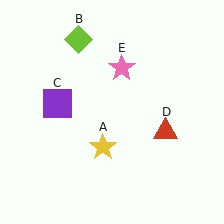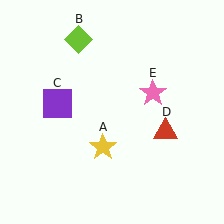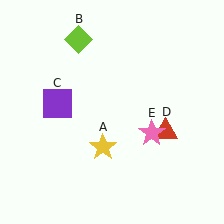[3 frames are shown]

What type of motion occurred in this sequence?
The pink star (object E) rotated clockwise around the center of the scene.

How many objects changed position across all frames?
1 object changed position: pink star (object E).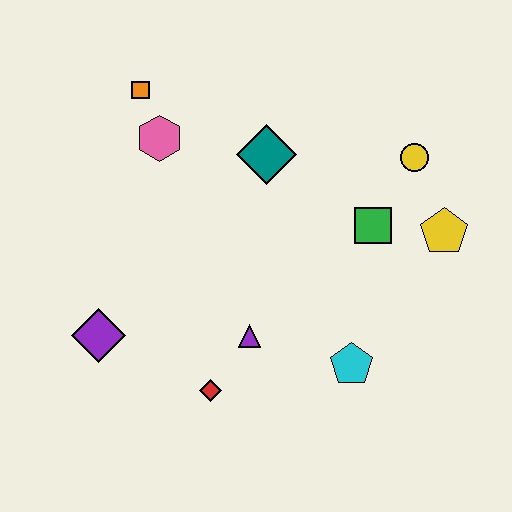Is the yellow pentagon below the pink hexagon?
Yes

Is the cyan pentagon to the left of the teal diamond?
No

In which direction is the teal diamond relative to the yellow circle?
The teal diamond is to the left of the yellow circle.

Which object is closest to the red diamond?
The purple triangle is closest to the red diamond.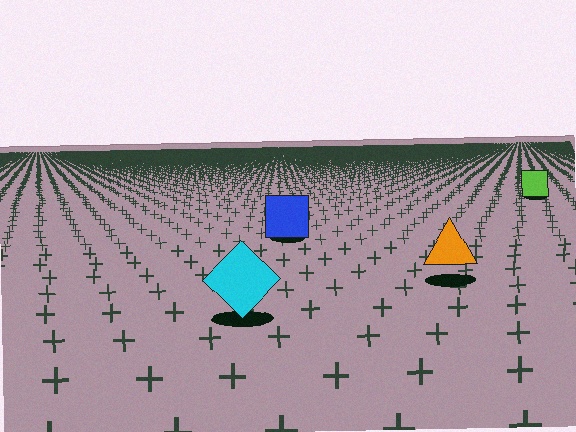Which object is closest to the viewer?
The cyan diamond is closest. The texture marks near it are larger and more spread out.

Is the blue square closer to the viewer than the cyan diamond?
No. The cyan diamond is closer — you can tell from the texture gradient: the ground texture is coarser near it.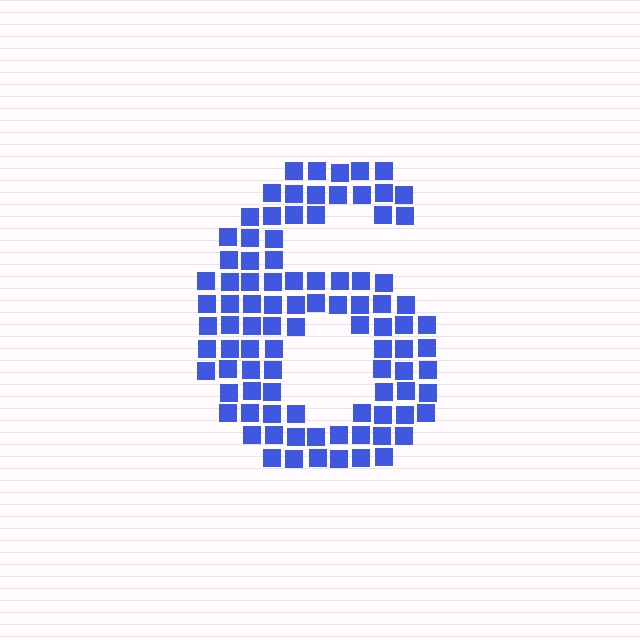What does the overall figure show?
The overall figure shows the digit 6.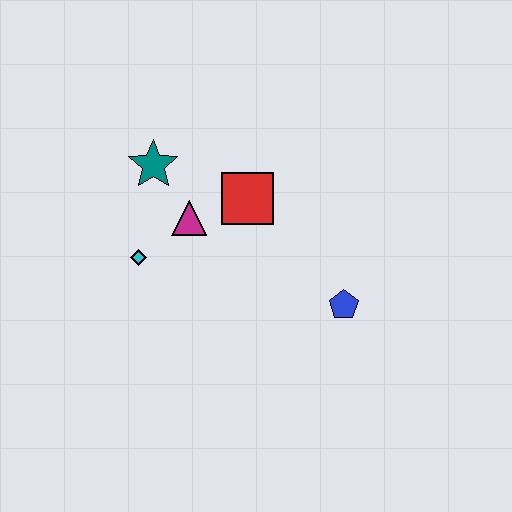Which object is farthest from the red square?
The blue pentagon is farthest from the red square.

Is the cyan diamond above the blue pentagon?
Yes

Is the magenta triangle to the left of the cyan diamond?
No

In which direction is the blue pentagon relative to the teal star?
The blue pentagon is to the right of the teal star.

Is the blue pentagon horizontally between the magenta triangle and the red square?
No